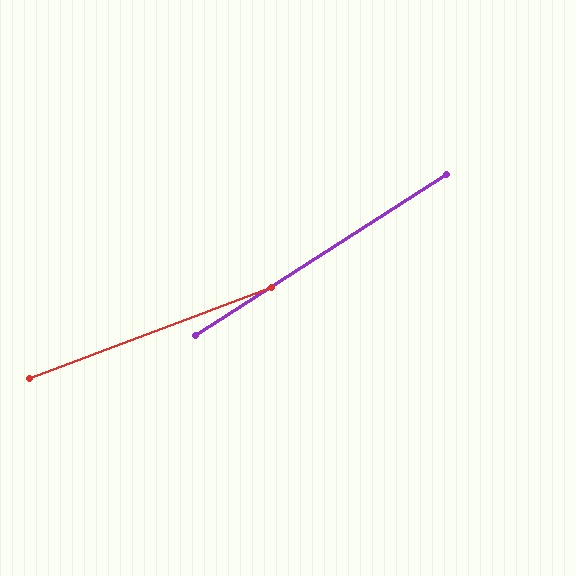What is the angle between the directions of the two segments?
Approximately 12 degrees.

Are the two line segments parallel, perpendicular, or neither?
Neither parallel nor perpendicular — they differ by about 12°.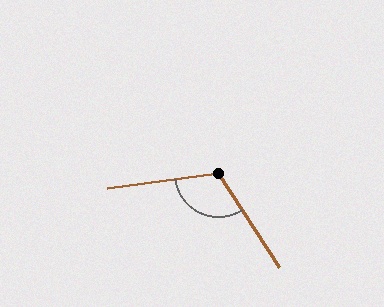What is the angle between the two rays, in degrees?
Approximately 116 degrees.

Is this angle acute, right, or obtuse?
It is obtuse.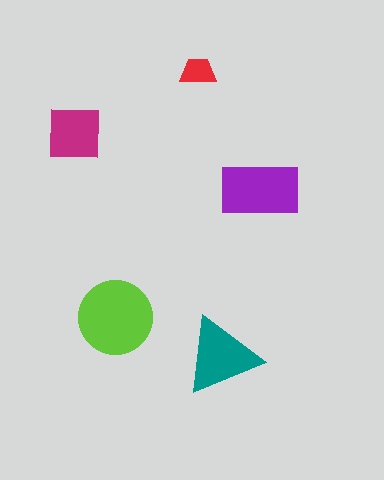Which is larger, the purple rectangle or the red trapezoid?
The purple rectangle.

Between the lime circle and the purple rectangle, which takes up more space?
The lime circle.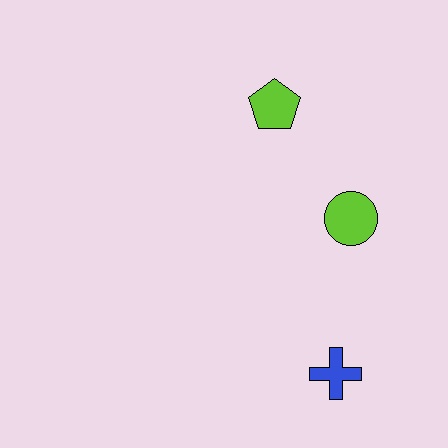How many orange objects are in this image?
There are no orange objects.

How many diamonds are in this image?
There are no diamonds.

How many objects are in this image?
There are 3 objects.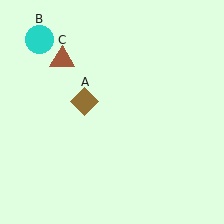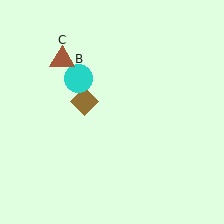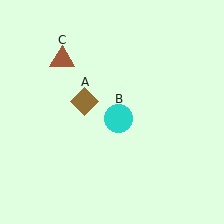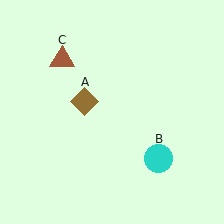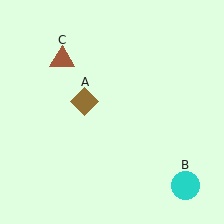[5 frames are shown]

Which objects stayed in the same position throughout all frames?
Brown diamond (object A) and brown triangle (object C) remained stationary.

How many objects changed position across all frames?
1 object changed position: cyan circle (object B).